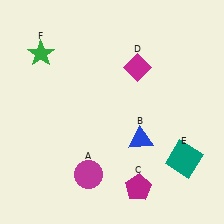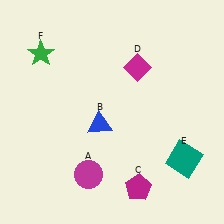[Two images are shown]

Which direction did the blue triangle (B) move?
The blue triangle (B) moved left.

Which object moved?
The blue triangle (B) moved left.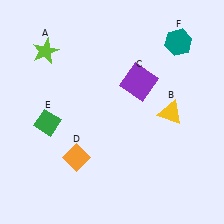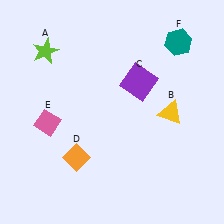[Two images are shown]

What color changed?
The diamond (E) changed from green in Image 1 to pink in Image 2.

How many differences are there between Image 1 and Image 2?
There is 1 difference between the two images.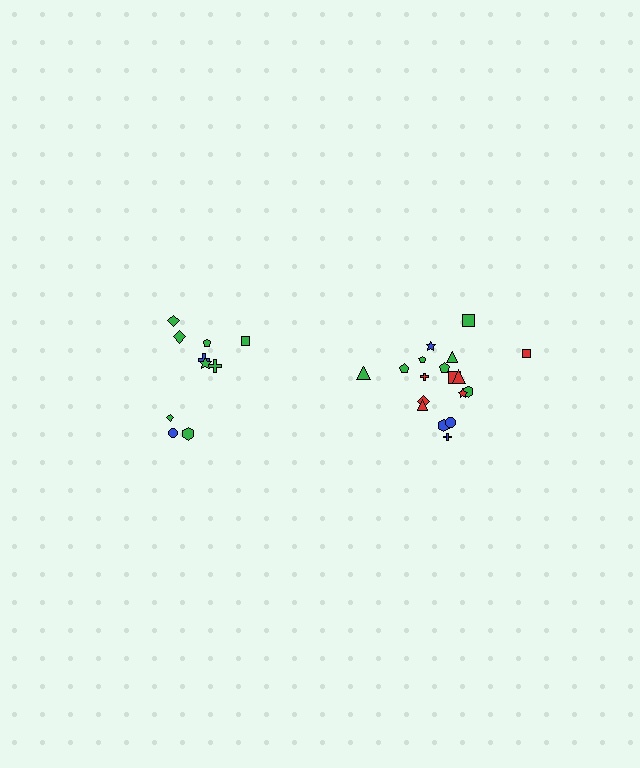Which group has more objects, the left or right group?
The right group.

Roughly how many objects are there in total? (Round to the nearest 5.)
Roughly 30 objects in total.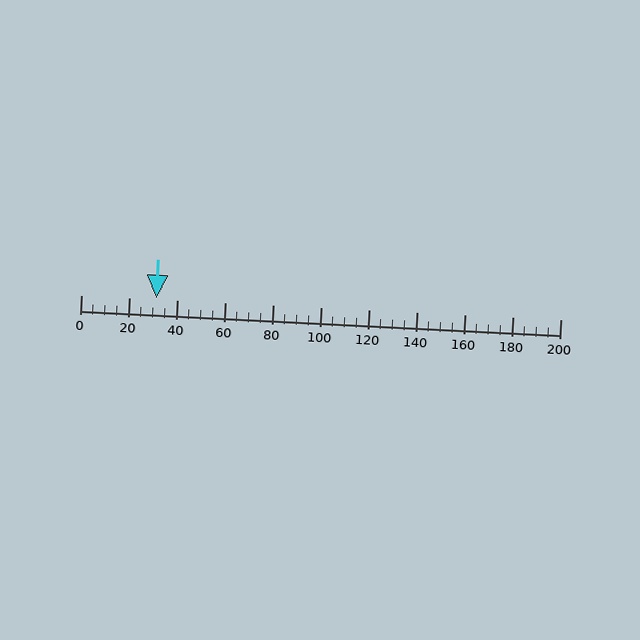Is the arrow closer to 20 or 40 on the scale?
The arrow is closer to 40.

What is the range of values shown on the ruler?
The ruler shows values from 0 to 200.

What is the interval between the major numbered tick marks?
The major tick marks are spaced 20 units apart.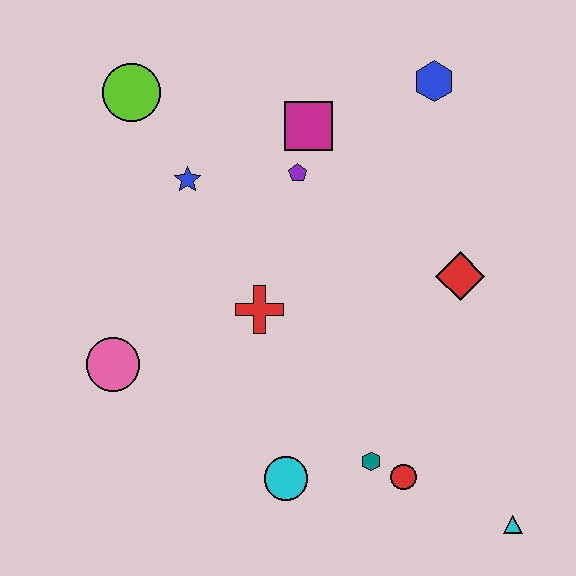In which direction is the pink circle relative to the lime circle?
The pink circle is below the lime circle.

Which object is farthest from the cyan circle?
The blue hexagon is farthest from the cyan circle.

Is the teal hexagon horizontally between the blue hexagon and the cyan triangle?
No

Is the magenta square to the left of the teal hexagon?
Yes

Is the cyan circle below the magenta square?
Yes